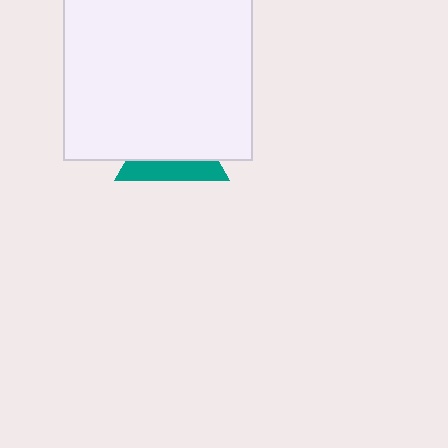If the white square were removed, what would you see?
You would see the complete teal triangle.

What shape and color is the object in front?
The object in front is a white square.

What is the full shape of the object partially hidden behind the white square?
The partially hidden object is a teal triangle.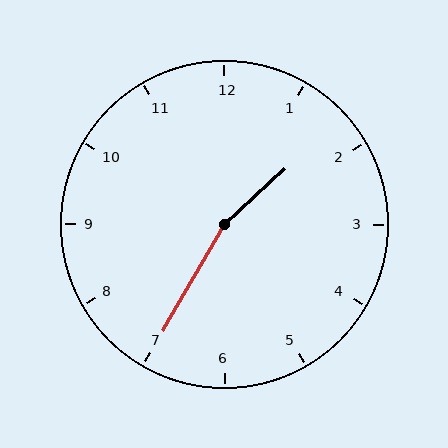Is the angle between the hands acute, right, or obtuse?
It is obtuse.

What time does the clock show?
1:35.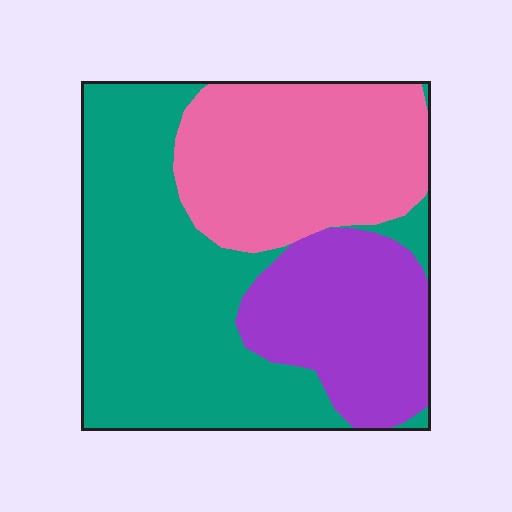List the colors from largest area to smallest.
From largest to smallest: teal, pink, purple.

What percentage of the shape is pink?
Pink covers 30% of the shape.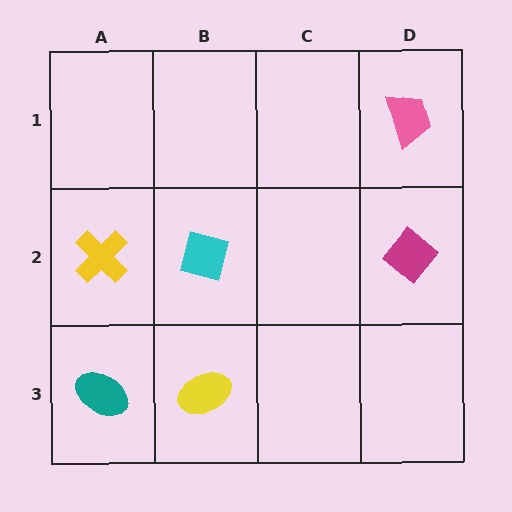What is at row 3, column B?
A yellow ellipse.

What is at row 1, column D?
A pink trapezoid.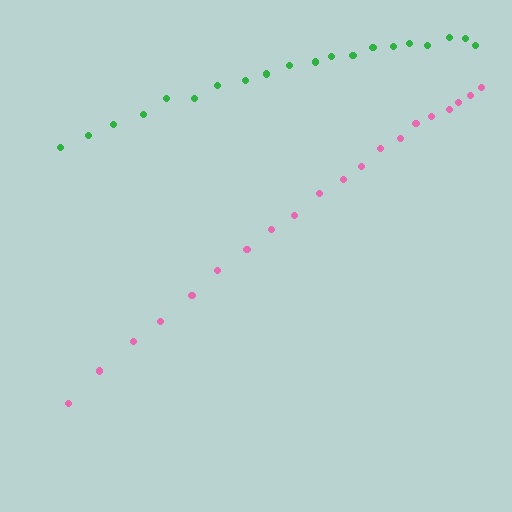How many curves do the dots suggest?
There are 2 distinct paths.